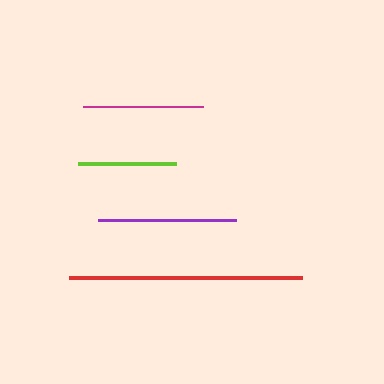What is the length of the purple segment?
The purple segment is approximately 138 pixels long.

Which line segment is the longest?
The red line is the longest at approximately 233 pixels.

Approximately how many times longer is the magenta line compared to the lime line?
The magenta line is approximately 1.2 times the length of the lime line.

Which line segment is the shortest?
The lime line is the shortest at approximately 98 pixels.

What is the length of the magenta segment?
The magenta segment is approximately 120 pixels long.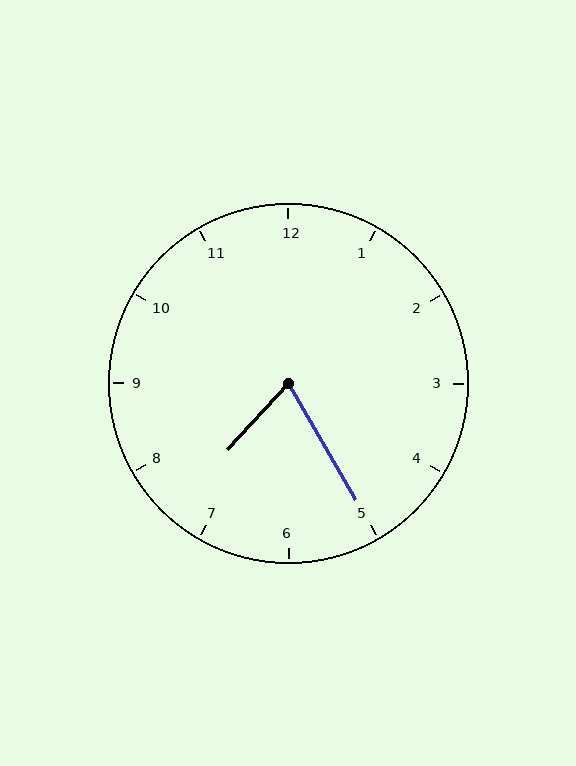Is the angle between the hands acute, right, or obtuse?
It is acute.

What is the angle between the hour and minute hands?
Approximately 72 degrees.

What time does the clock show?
7:25.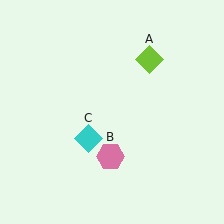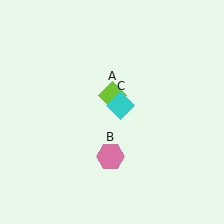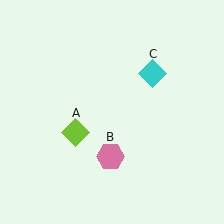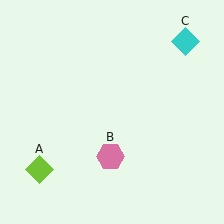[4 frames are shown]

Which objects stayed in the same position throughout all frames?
Pink hexagon (object B) remained stationary.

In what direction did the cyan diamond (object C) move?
The cyan diamond (object C) moved up and to the right.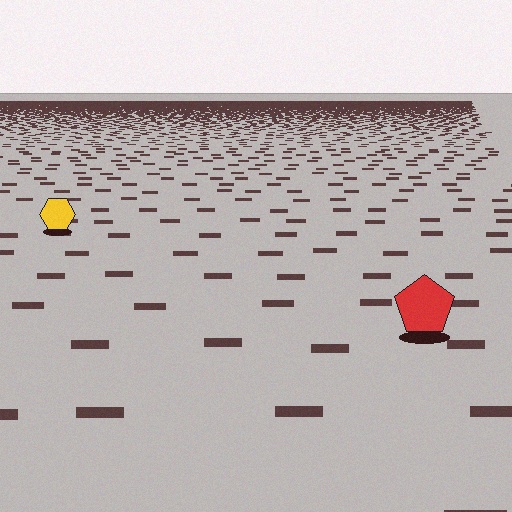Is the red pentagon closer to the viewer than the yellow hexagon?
Yes. The red pentagon is closer — you can tell from the texture gradient: the ground texture is coarser near it.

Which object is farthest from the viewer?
The yellow hexagon is farthest from the viewer. It appears smaller and the ground texture around it is denser.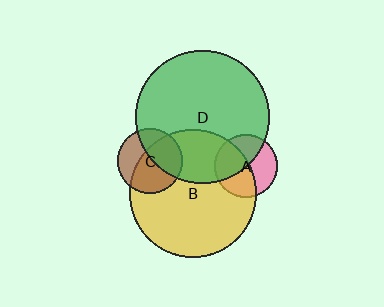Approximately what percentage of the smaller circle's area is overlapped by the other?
Approximately 55%.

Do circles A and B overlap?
Yes.